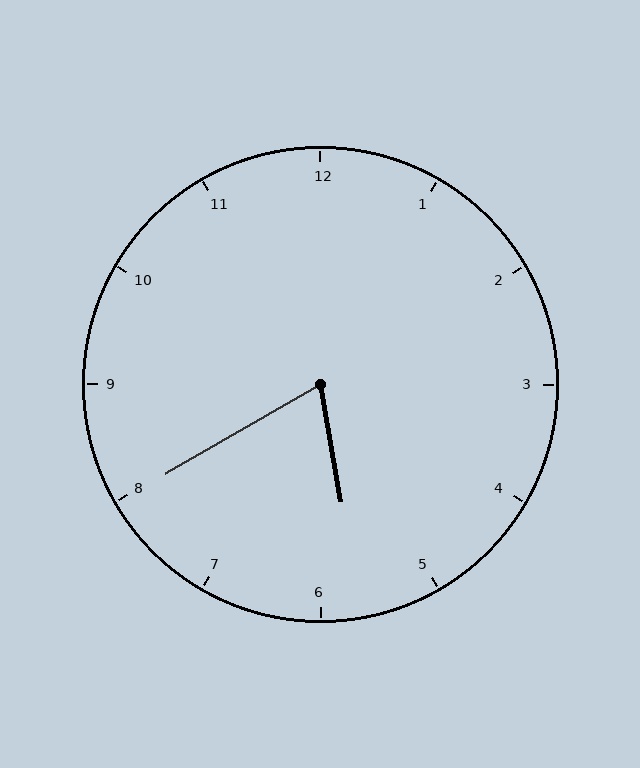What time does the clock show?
5:40.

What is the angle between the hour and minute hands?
Approximately 70 degrees.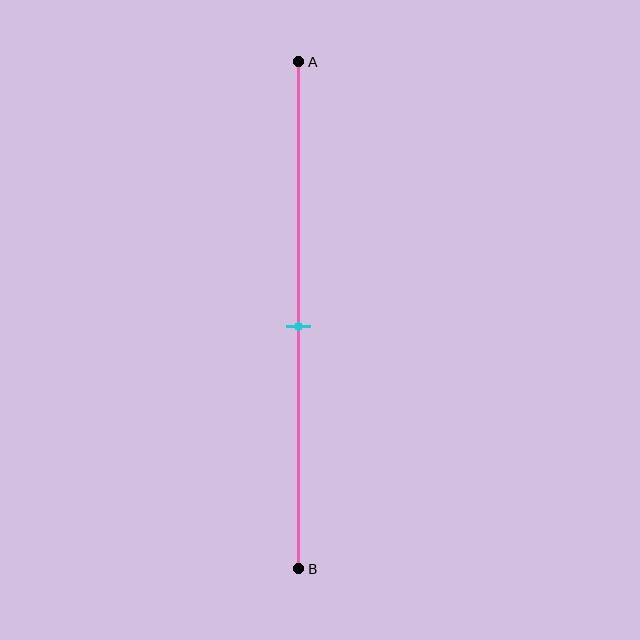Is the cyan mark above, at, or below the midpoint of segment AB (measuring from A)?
The cyan mark is approximately at the midpoint of segment AB.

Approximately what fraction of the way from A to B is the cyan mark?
The cyan mark is approximately 50% of the way from A to B.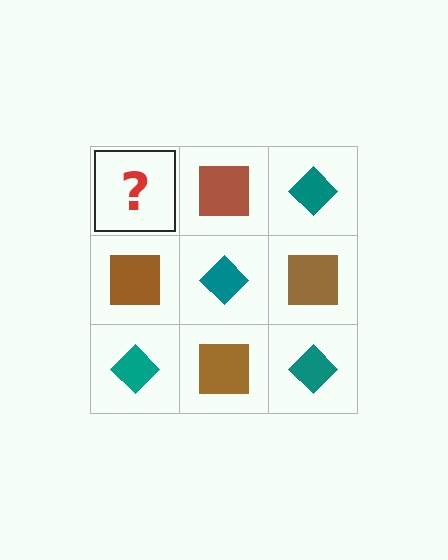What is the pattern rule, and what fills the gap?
The rule is that it alternates teal diamond and brown square in a checkerboard pattern. The gap should be filled with a teal diamond.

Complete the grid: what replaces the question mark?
The question mark should be replaced with a teal diamond.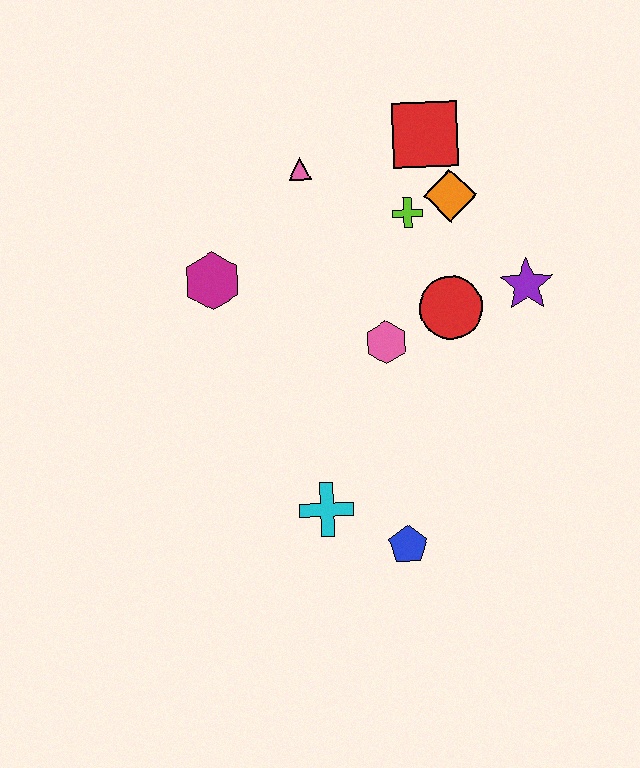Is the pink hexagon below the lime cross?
Yes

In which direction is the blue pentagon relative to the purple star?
The blue pentagon is below the purple star.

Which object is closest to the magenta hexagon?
The pink triangle is closest to the magenta hexagon.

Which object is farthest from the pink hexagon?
The red square is farthest from the pink hexagon.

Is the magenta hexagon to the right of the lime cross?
No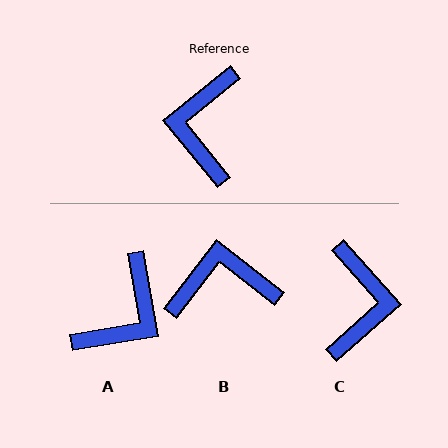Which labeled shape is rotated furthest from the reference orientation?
C, about 178 degrees away.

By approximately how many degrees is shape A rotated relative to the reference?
Approximately 151 degrees counter-clockwise.